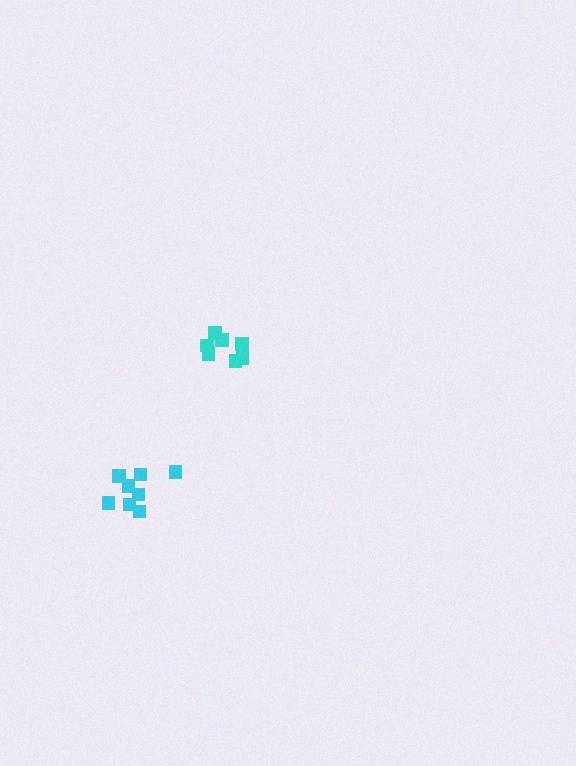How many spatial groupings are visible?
There are 2 spatial groupings.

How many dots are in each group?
Group 1: 7 dots, Group 2: 8 dots (15 total).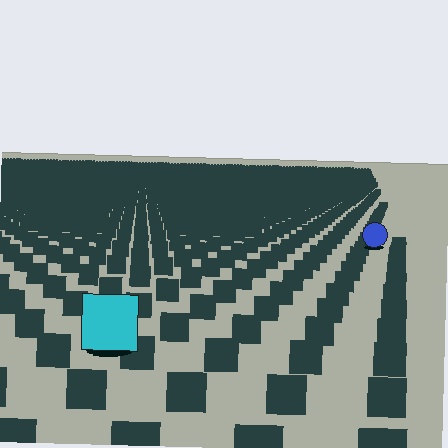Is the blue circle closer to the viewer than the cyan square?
No. The cyan square is closer — you can tell from the texture gradient: the ground texture is coarser near it.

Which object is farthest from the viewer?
The blue circle is farthest from the viewer. It appears smaller and the ground texture around it is denser.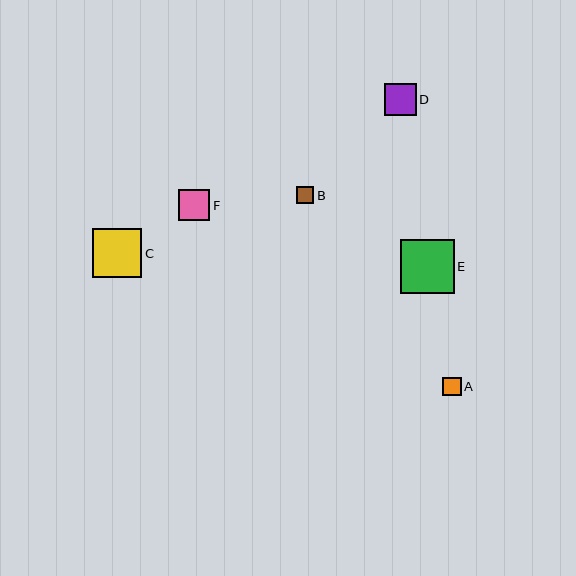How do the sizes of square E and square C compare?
Square E and square C are approximately the same size.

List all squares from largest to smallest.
From largest to smallest: E, C, F, D, A, B.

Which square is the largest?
Square E is the largest with a size of approximately 54 pixels.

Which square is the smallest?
Square B is the smallest with a size of approximately 17 pixels.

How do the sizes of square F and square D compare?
Square F and square D are approximately the same size.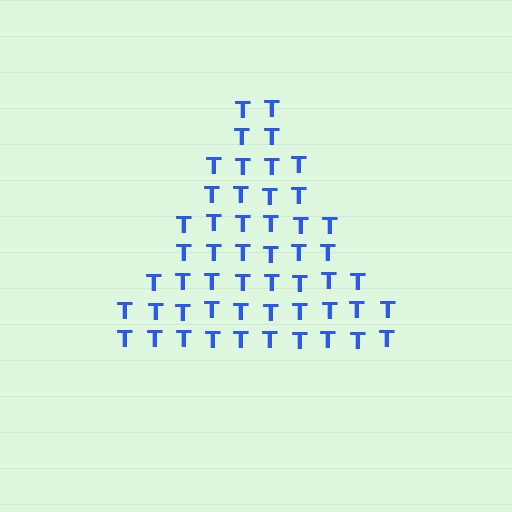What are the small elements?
The small elements are letter T's.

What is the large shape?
The large shape is a triangle.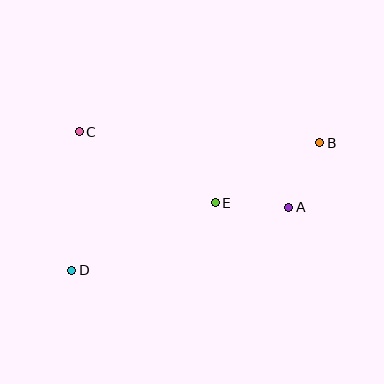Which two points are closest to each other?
Points A and B are closest to each other.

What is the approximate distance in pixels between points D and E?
The distance between D and E is approximately 158 pixels.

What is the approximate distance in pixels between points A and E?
The distance between A and E is approximately 74 pixels.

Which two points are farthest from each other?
Points B and D are farthest from each other.